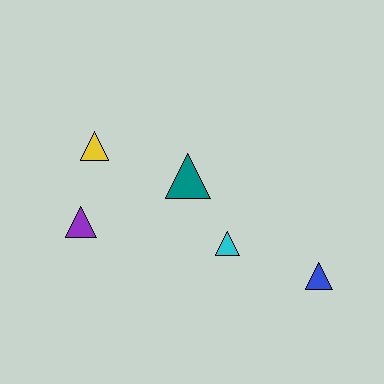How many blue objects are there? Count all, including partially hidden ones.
There is 1 blue object.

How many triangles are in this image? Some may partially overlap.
There are 5 triangles.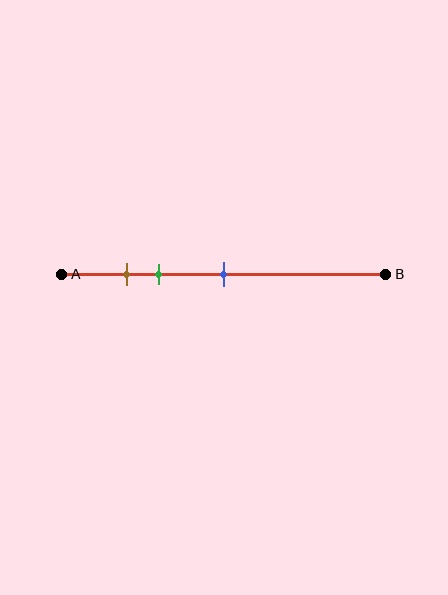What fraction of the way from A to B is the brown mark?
The brown mark is approximately 20% (0.2) of the way from A to B.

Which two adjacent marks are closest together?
The brown and green marks are the closest adjacent pair.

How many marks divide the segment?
There are 3 marks dividing the segment.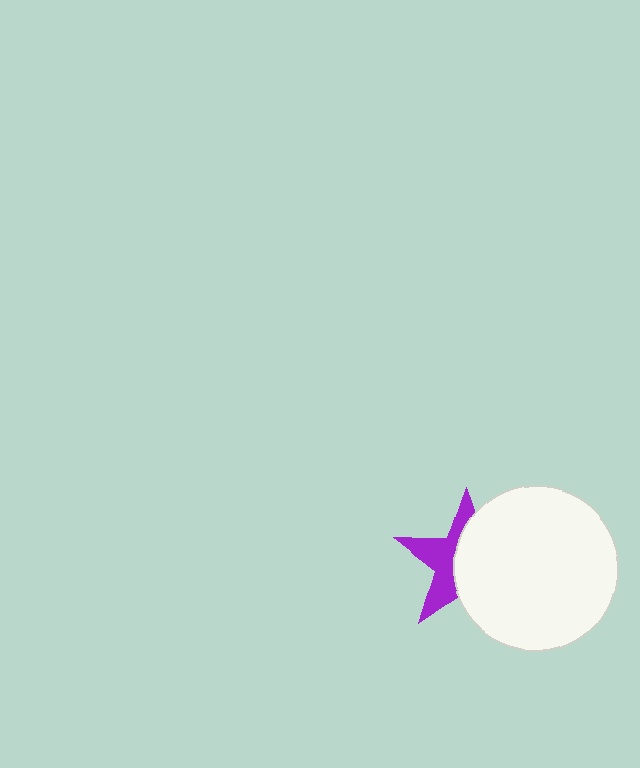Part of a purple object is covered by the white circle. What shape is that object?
It is a star.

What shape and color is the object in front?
The object in front is a white circle.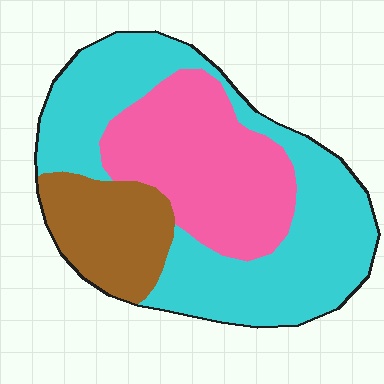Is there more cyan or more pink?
Cyan.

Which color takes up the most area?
Cyan, at roughly 50%.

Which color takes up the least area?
Brown, at roughly 20%.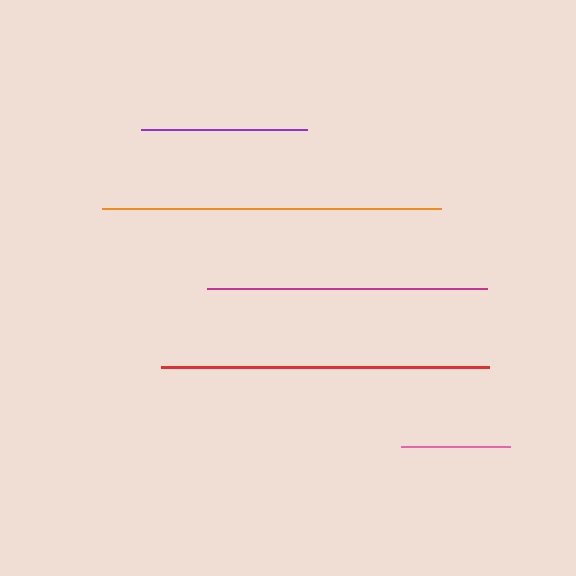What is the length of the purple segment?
The purple segment is approximately 167 pixels long.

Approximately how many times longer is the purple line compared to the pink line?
The purple line is approximately 1.5 times the length of the pink line.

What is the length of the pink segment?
The pink segment is approximately 108 pixels long.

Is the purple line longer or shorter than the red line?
The red line is longer than the purple line.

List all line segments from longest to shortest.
From longest to shortest: orange, red, magenta, purple, pink.